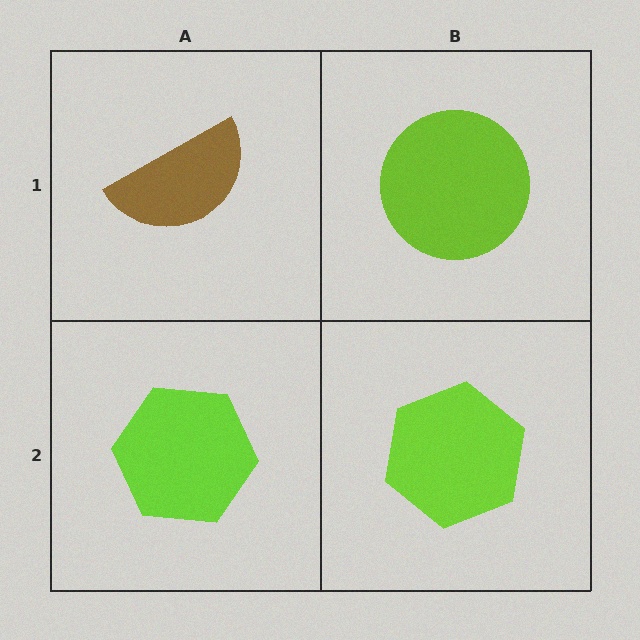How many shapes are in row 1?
2 shapes.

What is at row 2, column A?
A lime hexagon.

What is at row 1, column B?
A lime circle.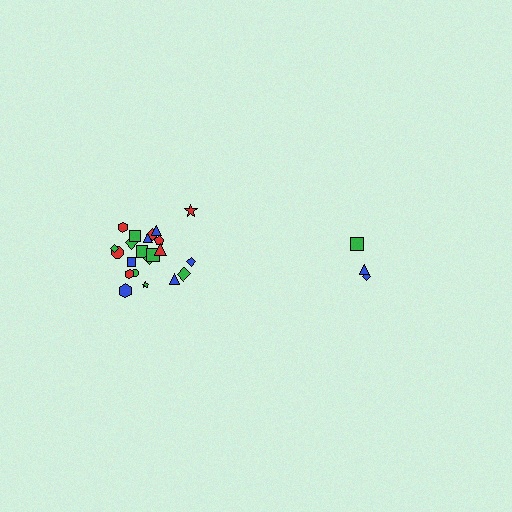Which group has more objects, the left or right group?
The left group.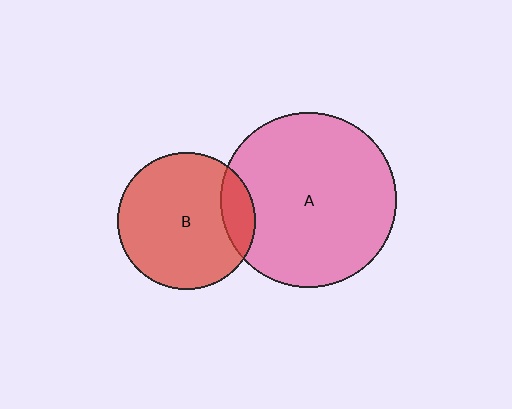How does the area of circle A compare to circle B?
Approximately 1.6 times.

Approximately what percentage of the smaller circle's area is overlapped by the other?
Approximately 15%.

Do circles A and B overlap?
Yes.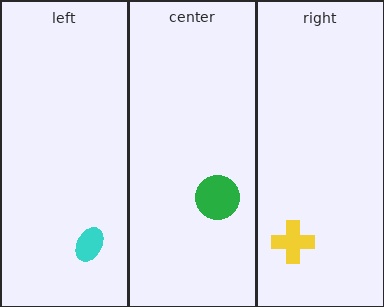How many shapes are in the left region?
1.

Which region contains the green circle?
The center region.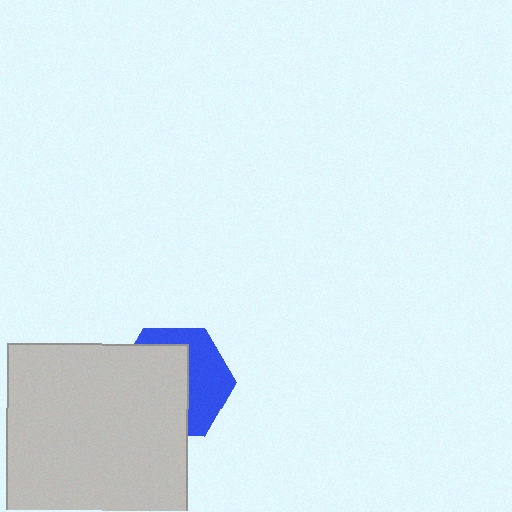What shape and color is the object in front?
The object in front is a light gray square.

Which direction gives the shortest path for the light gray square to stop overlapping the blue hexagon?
Moving toward the lower-left gives the shortest separation.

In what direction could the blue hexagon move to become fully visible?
The blue hexagon could move toward the upper-right. That would shift it out from behind the light gray square entirely.